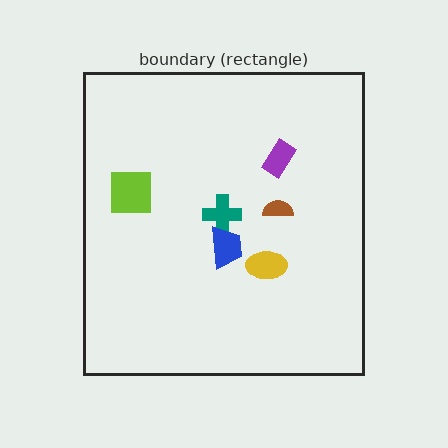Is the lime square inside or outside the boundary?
Inside.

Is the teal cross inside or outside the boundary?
Inside.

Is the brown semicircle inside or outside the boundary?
Inside.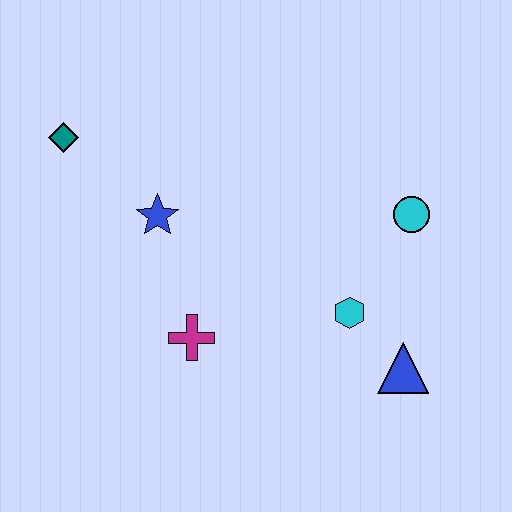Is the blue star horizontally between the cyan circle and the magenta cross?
No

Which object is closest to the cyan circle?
The cyan hexagon is closest to the cyan circle.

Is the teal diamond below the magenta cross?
No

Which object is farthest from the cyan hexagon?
The teal diamond is farthest from the cyan hexagon.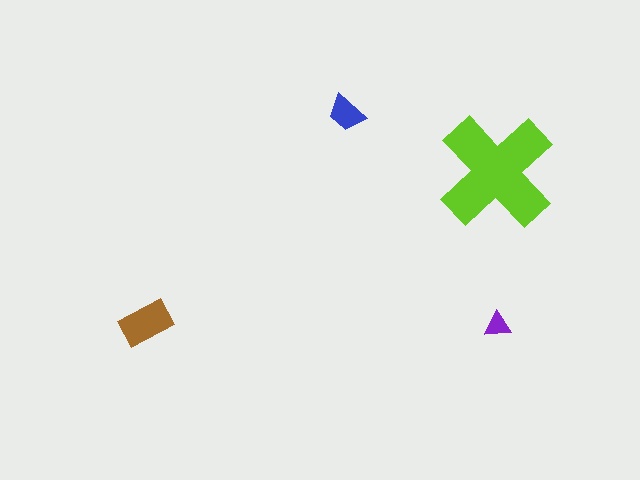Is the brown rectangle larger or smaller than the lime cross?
Smaller.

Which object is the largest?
The lime cross.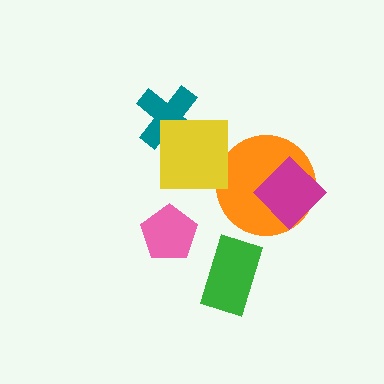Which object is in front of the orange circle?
The magenta diamond is in front of the orange circle.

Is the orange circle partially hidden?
Yes, it is partially covered by another shape.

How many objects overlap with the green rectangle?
0 objects overlap with the green rectangle.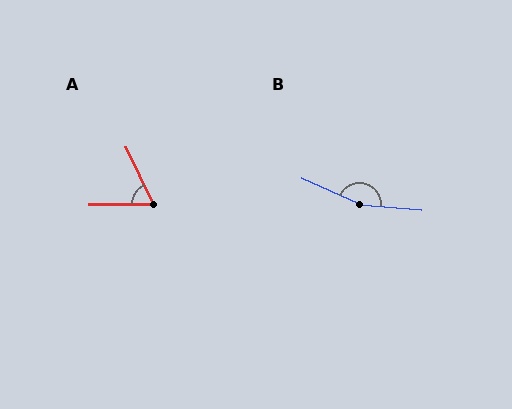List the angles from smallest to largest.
A (65°), B (160°).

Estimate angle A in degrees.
Approximately 65 degrees.